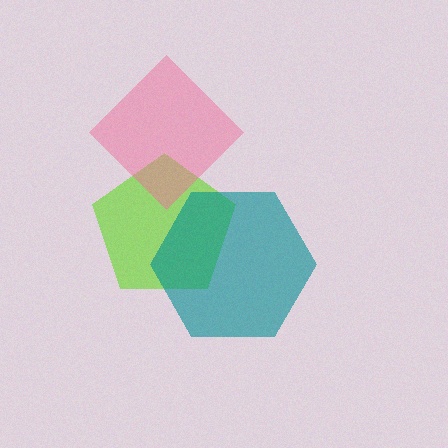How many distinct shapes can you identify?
There are 3 distinct shapes: a lime pentagon, a teal hexagon, a pink diamond.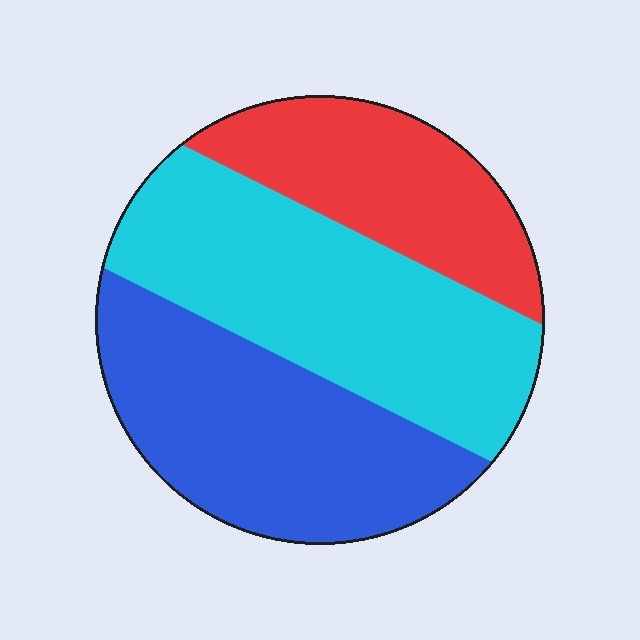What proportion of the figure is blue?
Blue takes up about three eighths (3/8) of the figure.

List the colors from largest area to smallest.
From largest to smallest: cyan, blue, red.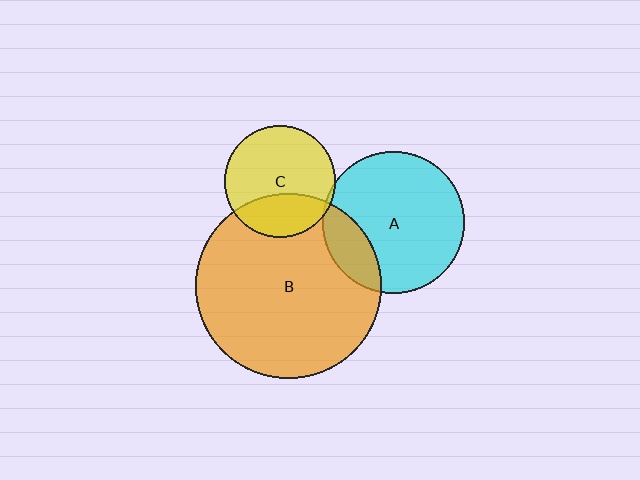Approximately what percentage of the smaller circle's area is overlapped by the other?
Approximately 5%.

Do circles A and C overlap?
Yes.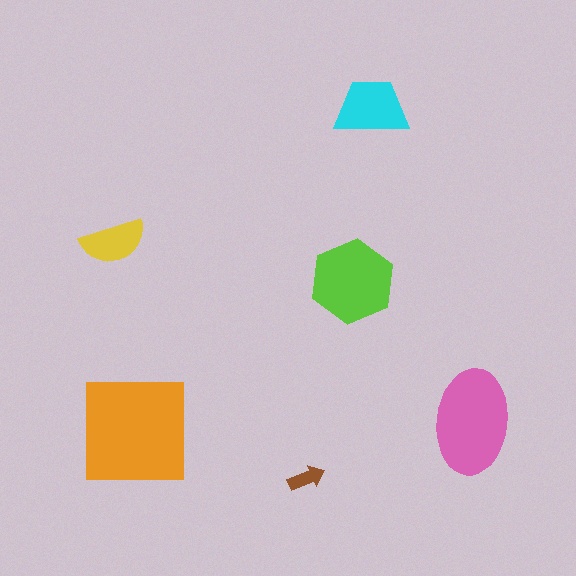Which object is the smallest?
The brown arrow.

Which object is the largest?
The orange square.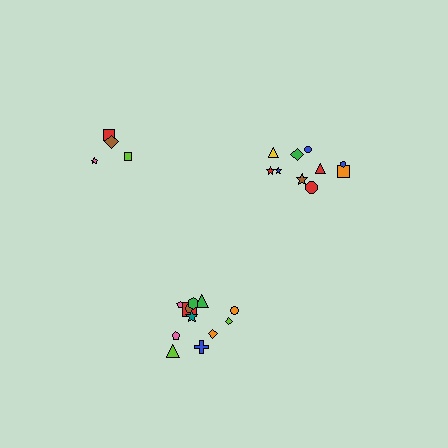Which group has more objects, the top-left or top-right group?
The top-right group.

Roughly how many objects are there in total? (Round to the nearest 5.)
Roughly 25 objects in total.